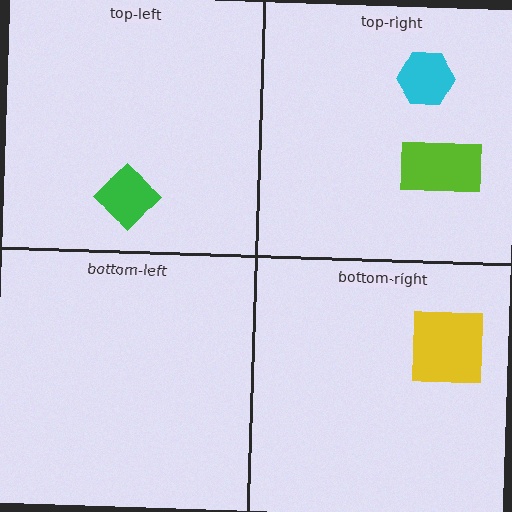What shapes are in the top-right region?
The cyan hexagon, the lime rectangle.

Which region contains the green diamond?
The top-left region.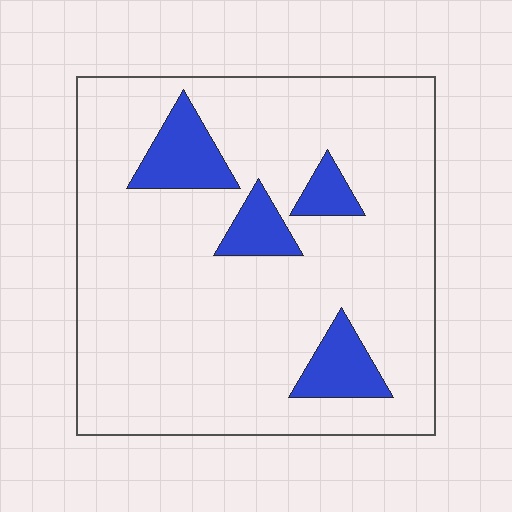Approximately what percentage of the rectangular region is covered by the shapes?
Approximately 15%.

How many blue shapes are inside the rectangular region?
4.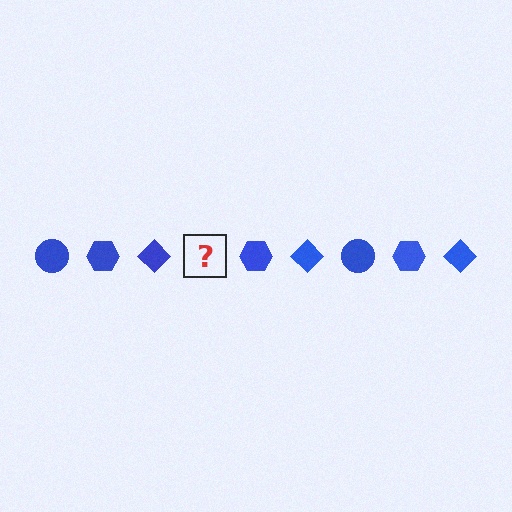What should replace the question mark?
The question mark should be replaced with a blue circle.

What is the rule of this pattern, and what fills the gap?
The rule is that the pattern cycles through circle, hexagon, diamond shapes in blue. The gap should be filled with a blue circle.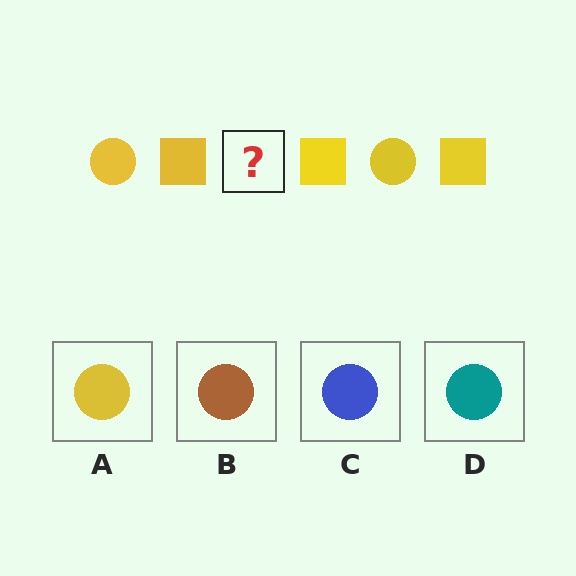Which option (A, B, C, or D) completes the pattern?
A.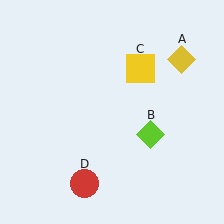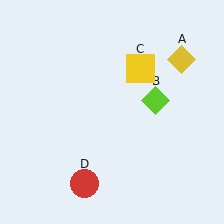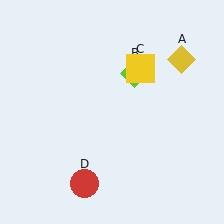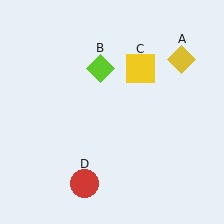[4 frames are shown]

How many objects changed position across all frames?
1 object changed position: lime diamond (object B).